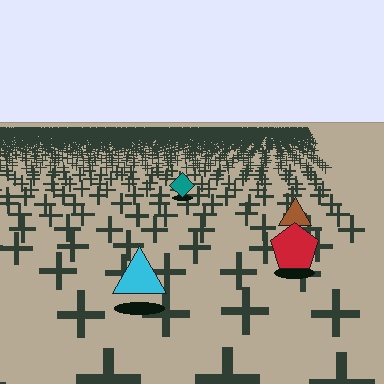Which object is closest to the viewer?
The cyan triangle is closest. The texture marks near it are larger and more spread out.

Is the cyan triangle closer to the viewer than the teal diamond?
Yes. The cyan triangle is closer — you can tell from the texture gradient: the ground texture is coarser near it.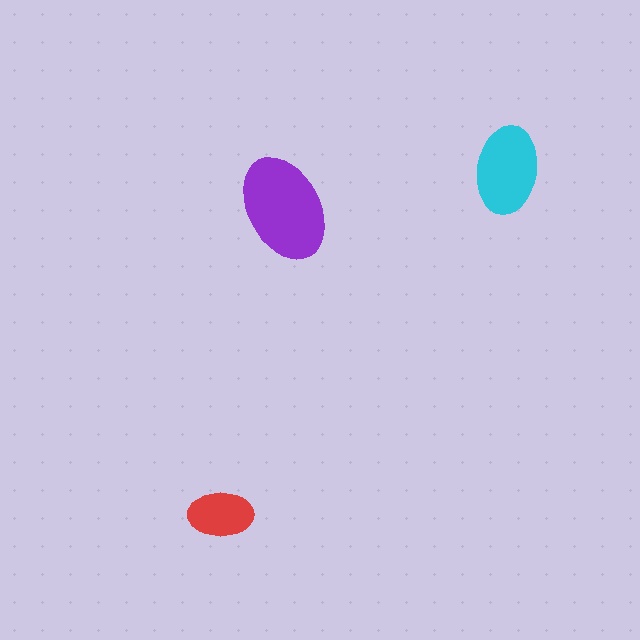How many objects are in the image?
There are 3 objects in the image.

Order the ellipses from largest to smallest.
the purple one, the cyan one, the red one.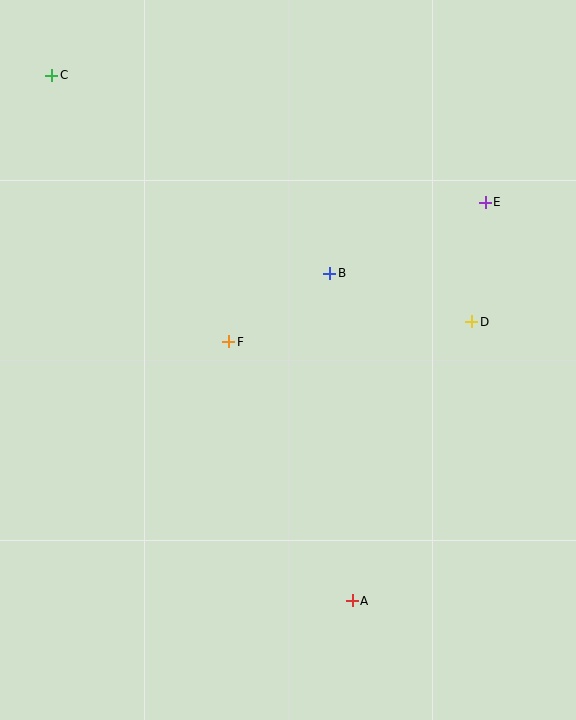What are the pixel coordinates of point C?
Point C is at (52, 75).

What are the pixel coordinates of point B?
Point B is at (330, 273).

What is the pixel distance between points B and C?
The distance between B and C is 342 pixels.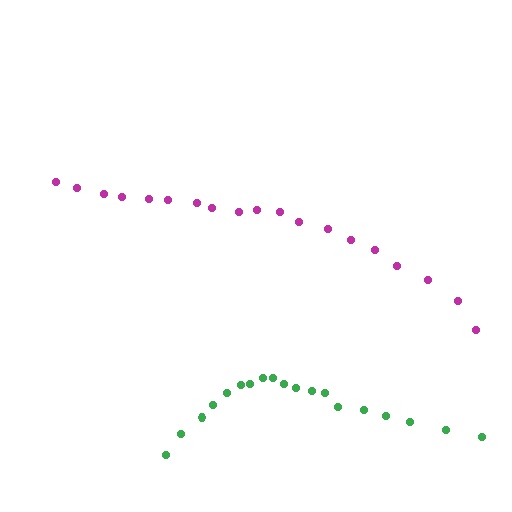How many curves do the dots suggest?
There are 2 distinct paths.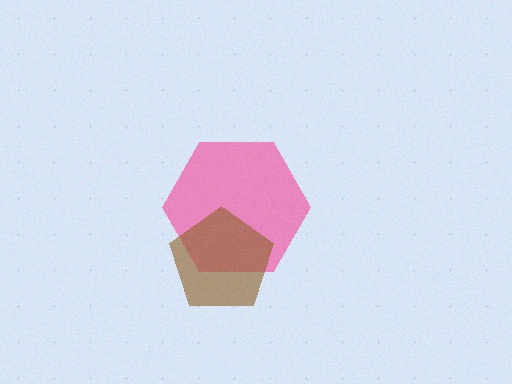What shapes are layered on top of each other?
The layered shapes are: a pink hexagon, a brown pentagon.